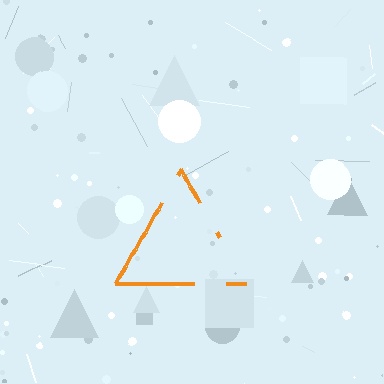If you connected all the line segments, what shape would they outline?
They would outline a triangle.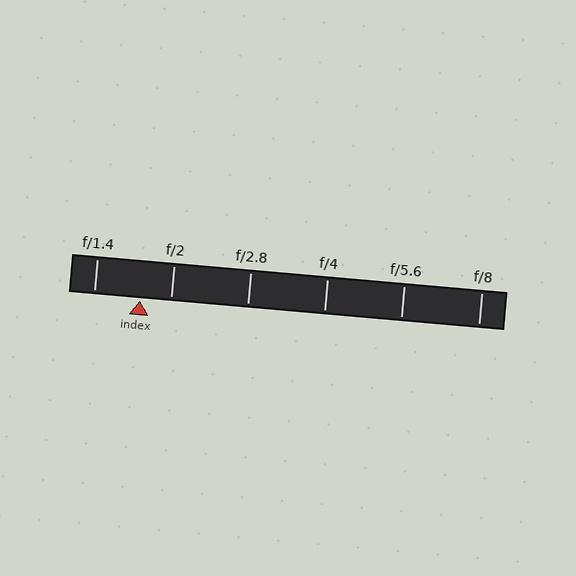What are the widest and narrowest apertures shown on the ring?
The widest aperture shown is f/1.4 and the narrowest is f/8.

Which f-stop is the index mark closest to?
The index mark is closest to f/2.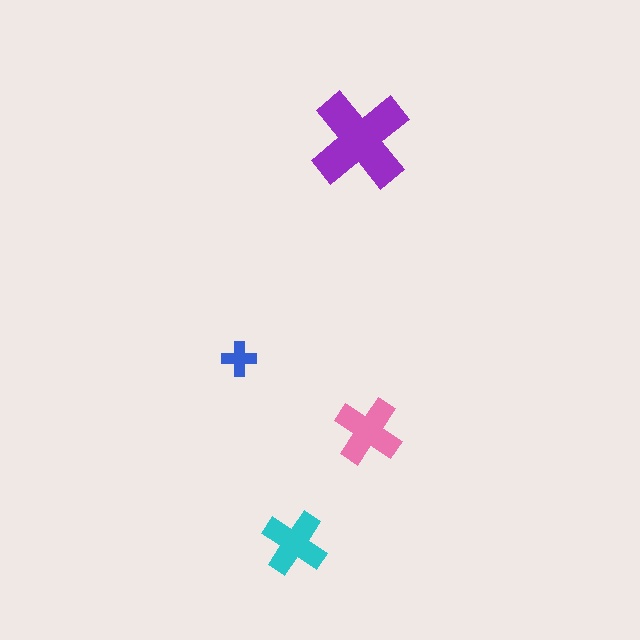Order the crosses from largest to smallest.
the purple one, the pink one, the cyan one, the blue one.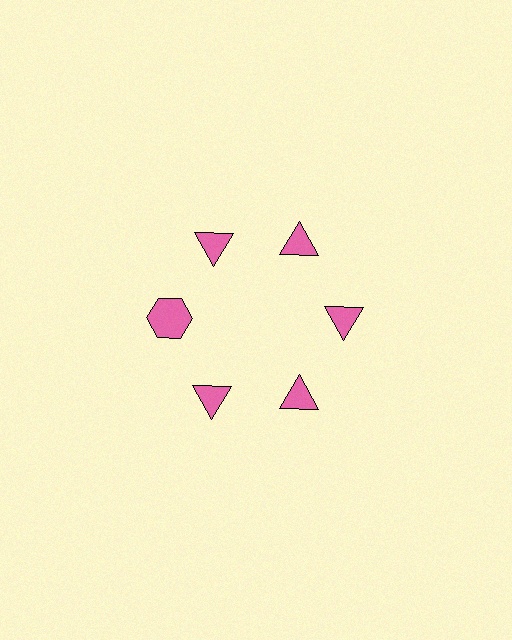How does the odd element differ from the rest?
It has a different shape: hexagon instead of triangle.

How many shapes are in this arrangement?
There are 6 shapes arranged in a ring pattern.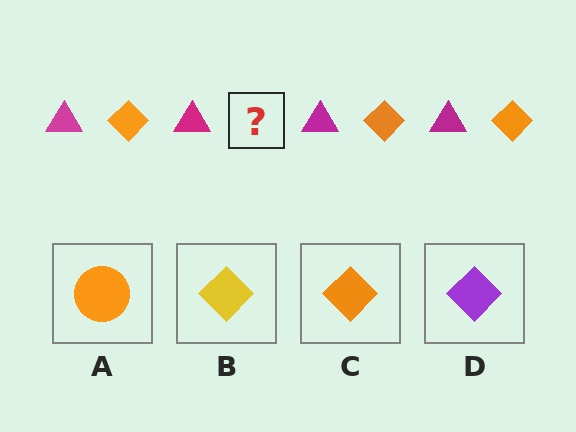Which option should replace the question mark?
Option C.